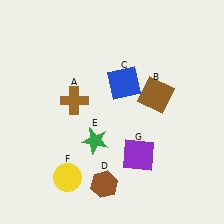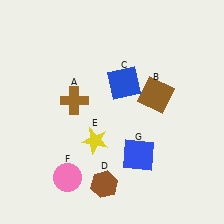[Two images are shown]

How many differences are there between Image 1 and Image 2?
There are 3 differences between the two images.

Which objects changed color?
E changed from green to yellow. F changed from yellow to pink. G changed from purple to blue.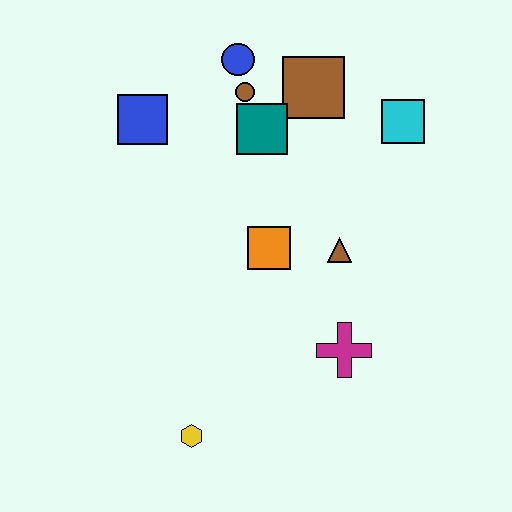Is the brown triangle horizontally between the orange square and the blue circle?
No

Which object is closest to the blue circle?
The brown circle is closest to the blue circle.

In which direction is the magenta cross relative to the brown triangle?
The magenta cross is below the brown triangle.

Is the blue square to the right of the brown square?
No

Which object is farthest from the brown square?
The yellow hexagon is farthest from the brown square.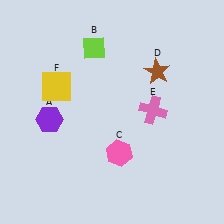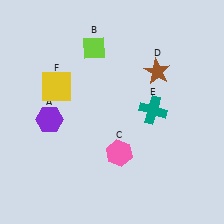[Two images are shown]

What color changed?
The cross (E) changed from pink in Image 1 to teal in Image 2.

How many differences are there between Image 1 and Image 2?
There is 1 difference between the two images.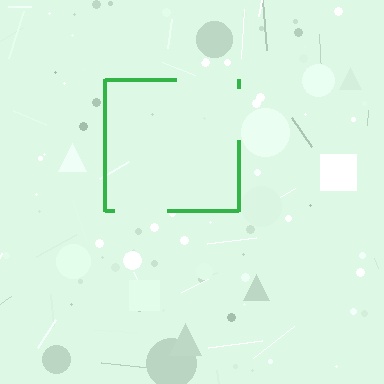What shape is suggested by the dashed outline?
The dashed outline suggests a square.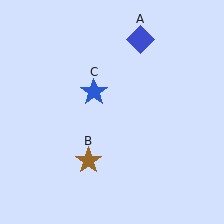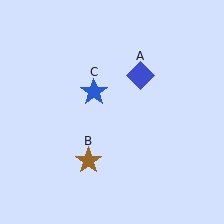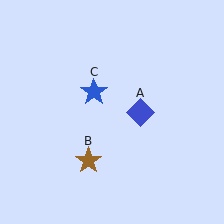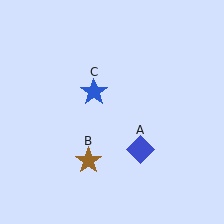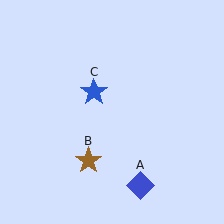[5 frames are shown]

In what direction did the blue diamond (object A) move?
The blue diamond (object A) moved down.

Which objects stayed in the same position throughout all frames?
Brown star (object B) and blue star (object C) remained stationary.